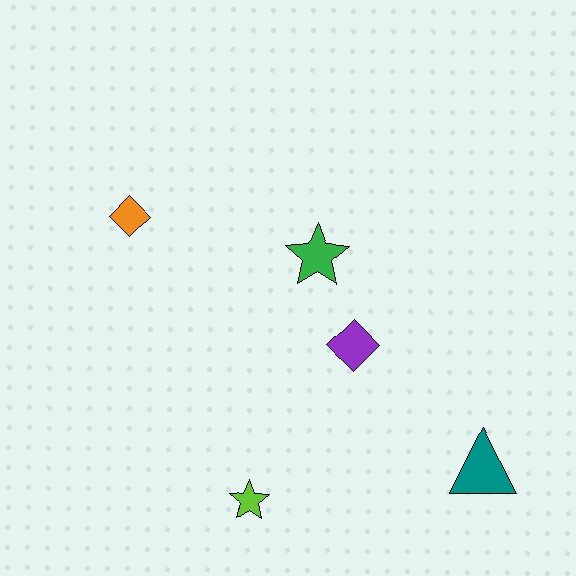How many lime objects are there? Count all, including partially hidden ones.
There is 1 lime object.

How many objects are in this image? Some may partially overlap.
There are 5 objects.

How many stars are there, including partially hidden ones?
There are 2 stars.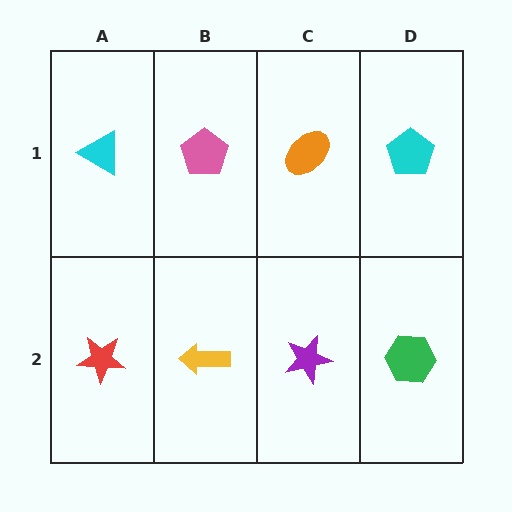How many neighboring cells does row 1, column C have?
3.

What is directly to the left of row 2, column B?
A red star.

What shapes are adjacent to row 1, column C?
A purple star (row 2, column C), a pink pentagon (row 1, column B), a cyan pentagon (row 1, column D).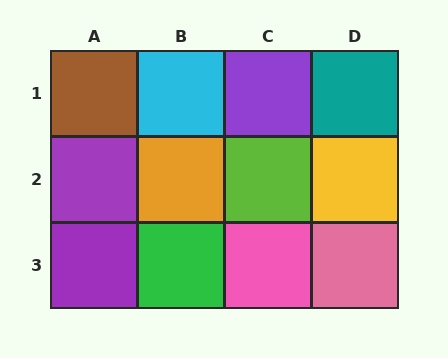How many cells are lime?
1 cell is lime.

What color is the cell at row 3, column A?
Purple.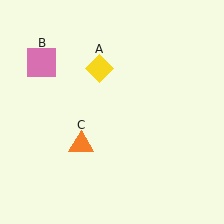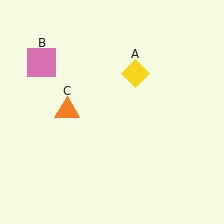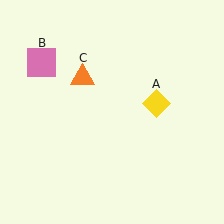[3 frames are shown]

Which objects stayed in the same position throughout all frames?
Pink square (object B) remained stationary.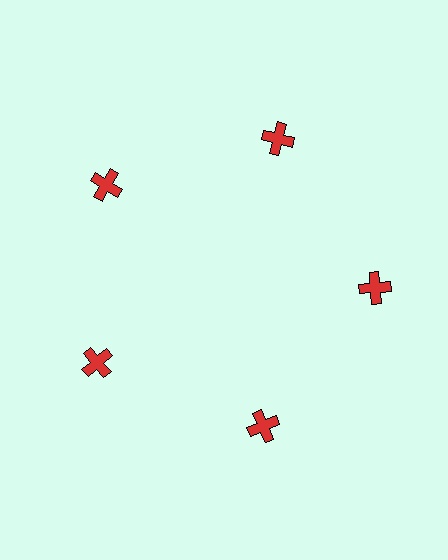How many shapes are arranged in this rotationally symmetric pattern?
There are 5 shapes, arranged in 5 groups of 1.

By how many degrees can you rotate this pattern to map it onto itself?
The pattern maps onto itself every 72 degrees of rotation.